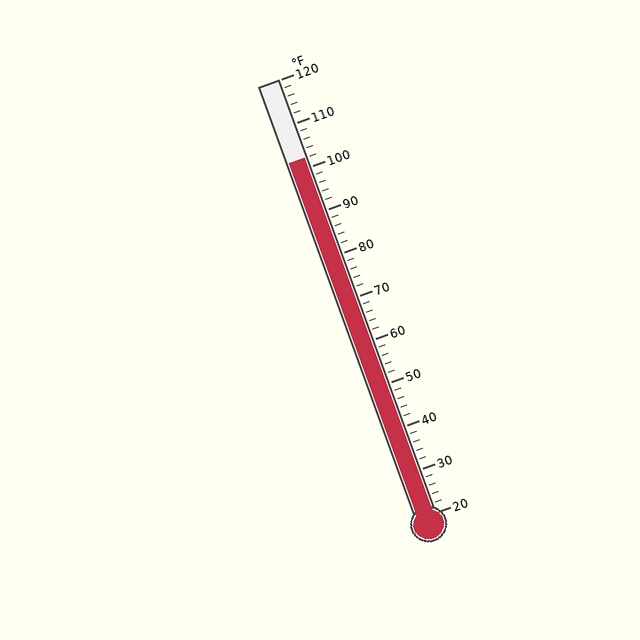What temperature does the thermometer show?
The thermometer shows approximately 102°F.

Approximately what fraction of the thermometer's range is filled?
The thermometer is filled to approximately 80% of its range.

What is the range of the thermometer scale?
The thermometer scale ranges from 20°F to 120°F.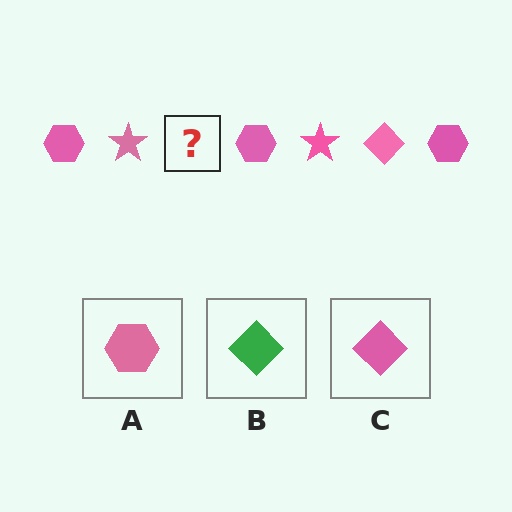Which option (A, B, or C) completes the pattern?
C.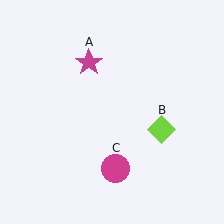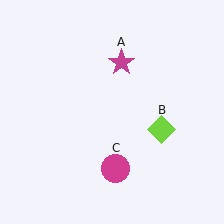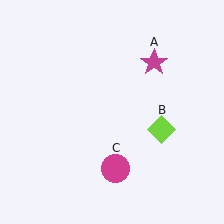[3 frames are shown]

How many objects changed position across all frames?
1 object changed position: magenta star (object A).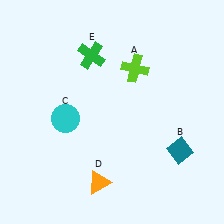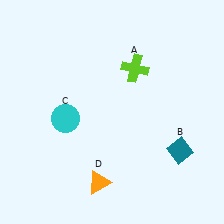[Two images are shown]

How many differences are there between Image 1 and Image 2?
There is 1 difference between the two images.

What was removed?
The green cross (E) was removed in Image 2.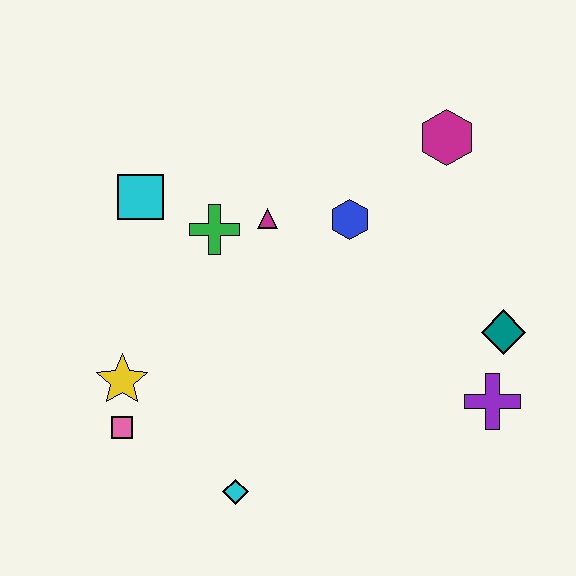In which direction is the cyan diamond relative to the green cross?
The cyan diamond is below the green cross.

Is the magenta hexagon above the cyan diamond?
Yes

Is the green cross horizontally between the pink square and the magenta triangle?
Yes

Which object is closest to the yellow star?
The pink square is closest to the yellow star.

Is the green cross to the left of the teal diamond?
Yes